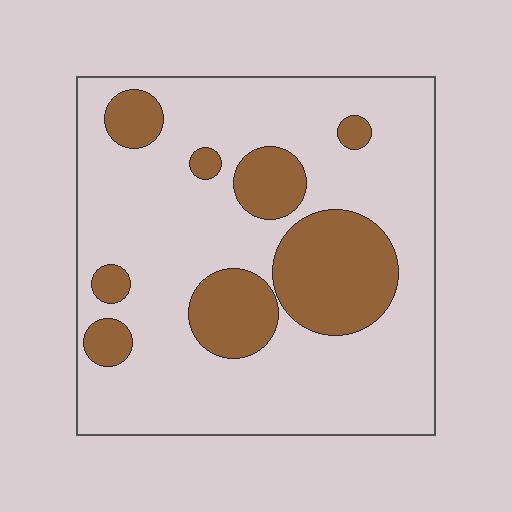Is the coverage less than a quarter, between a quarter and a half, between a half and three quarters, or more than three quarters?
Less than a quarter.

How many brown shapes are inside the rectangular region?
8.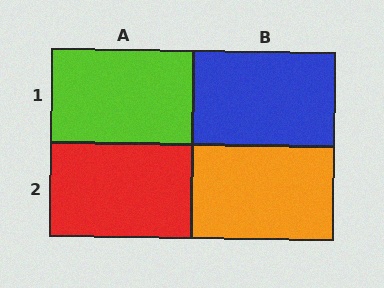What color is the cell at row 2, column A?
Red.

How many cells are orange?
1 cell is orange.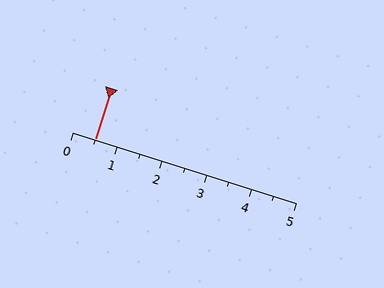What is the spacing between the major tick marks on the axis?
The major ticks are spaced 1 apart.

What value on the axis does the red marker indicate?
The marker indicates approximately 0.5.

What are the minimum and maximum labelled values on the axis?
The axis runs from 0 to 5.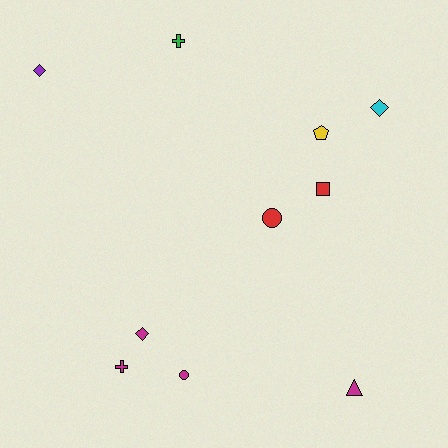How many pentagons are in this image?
There is 1 pentagon.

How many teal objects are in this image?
There are no teal objects.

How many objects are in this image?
There are 10 objects.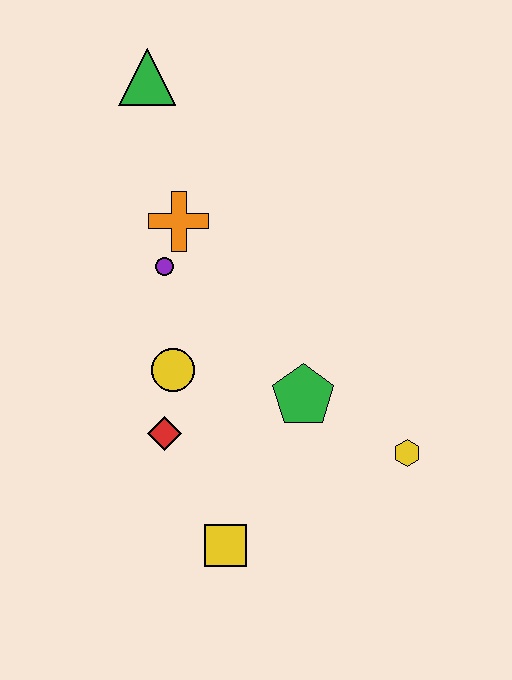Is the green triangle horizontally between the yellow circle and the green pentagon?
No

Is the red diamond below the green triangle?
Yes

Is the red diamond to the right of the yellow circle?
No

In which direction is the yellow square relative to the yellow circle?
The yellow square is below the yellow circle.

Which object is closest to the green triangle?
The orange cross is closest to the green triangle.